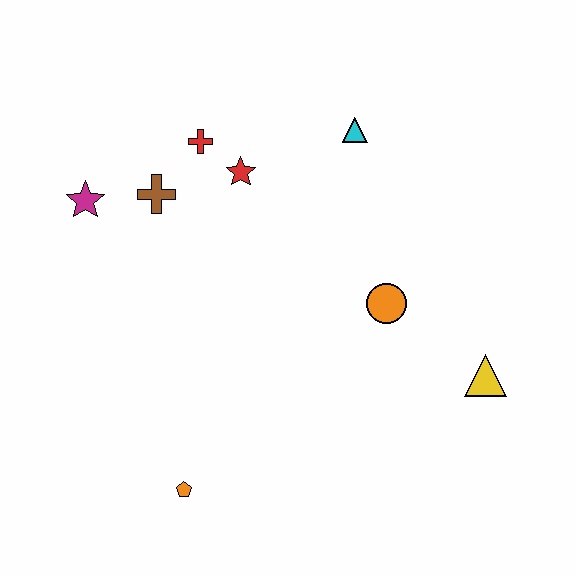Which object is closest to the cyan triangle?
The red star is closest to the cyan triangle.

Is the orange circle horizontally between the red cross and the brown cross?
No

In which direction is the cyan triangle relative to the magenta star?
The cyan triangle is to the right of the magenta star.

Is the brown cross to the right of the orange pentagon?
No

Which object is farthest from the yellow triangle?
The magenta star is farthest from the yellow triangle.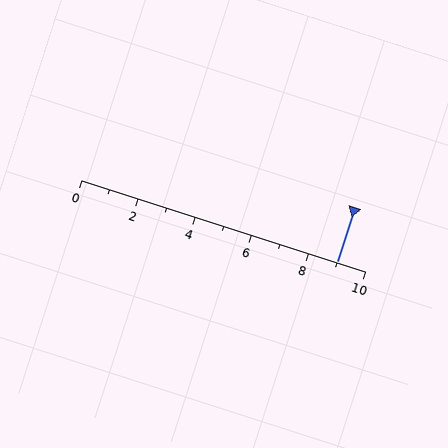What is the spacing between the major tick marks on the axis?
The major ticks are spaced 2 apart.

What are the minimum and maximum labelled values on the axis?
The axis runs from 0 to 10.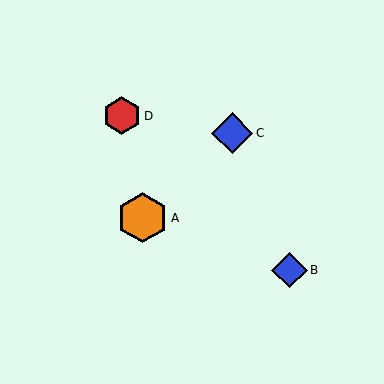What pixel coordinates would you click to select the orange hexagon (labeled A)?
Click at (143, 218) to select the orange hexagon A.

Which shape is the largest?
The orange hexagon (labeled A) is the largest.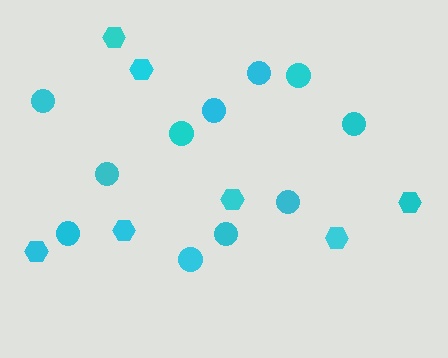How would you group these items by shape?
There are 2 groups: one group of hexagons (7) and one group of circles (11).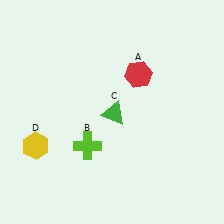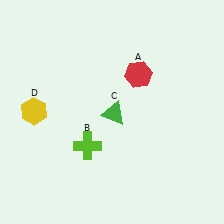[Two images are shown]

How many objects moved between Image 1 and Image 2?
1 object moved between the two images.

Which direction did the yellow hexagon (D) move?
The yellow hexagon (D) moved up.